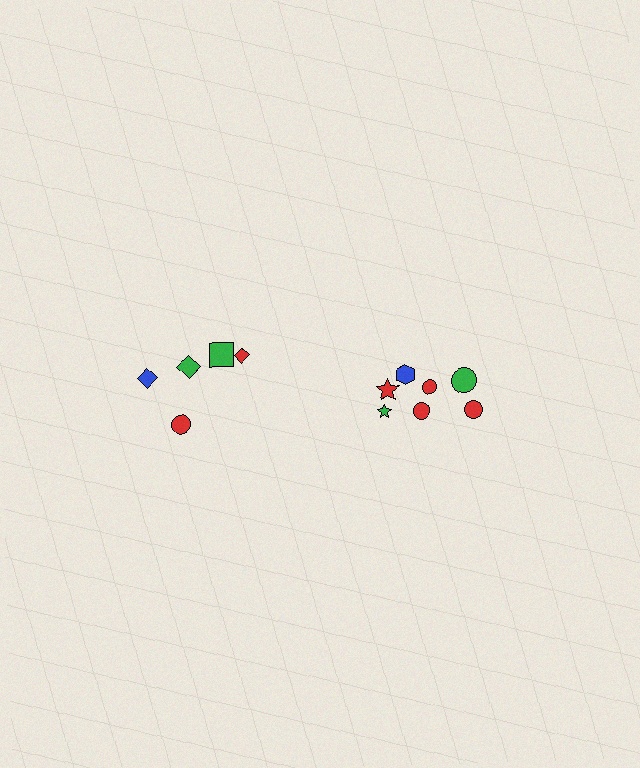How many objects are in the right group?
There are 7 objects.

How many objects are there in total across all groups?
There are 12 objects.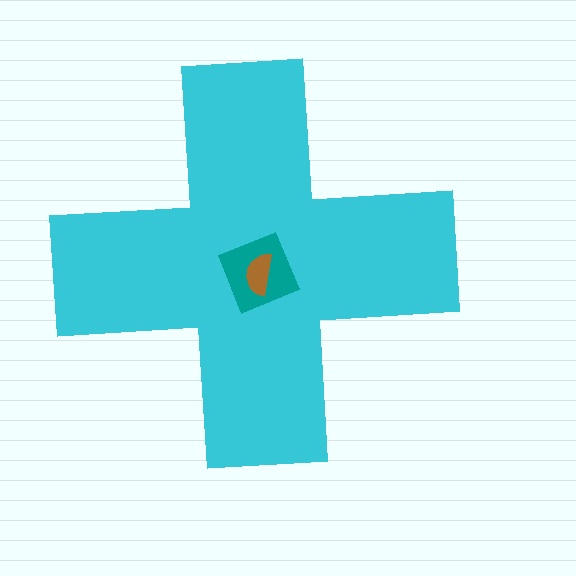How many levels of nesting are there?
3.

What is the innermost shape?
The brown semicircle.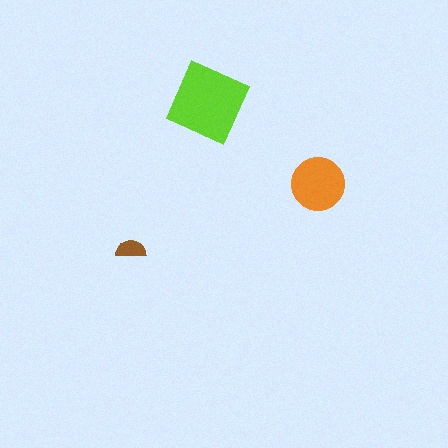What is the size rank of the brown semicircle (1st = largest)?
3rd.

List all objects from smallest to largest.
The brown semicircle, the orange circle, the lime diamond.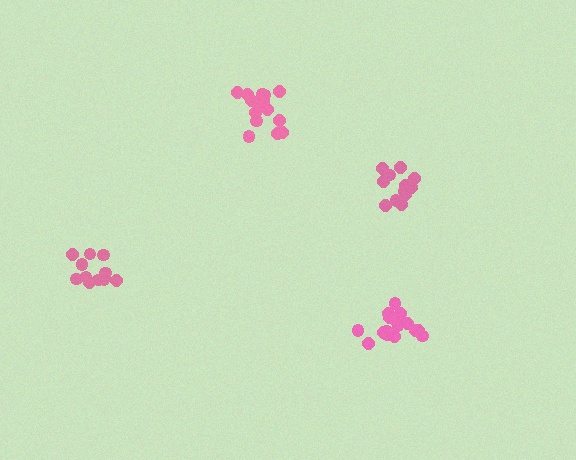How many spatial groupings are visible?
There are 4 spatial groupings.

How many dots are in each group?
Group 1: 18 dots, Group 2: 17 dots, Group 3: 12 dots, Group 4: 13 dots (60 total).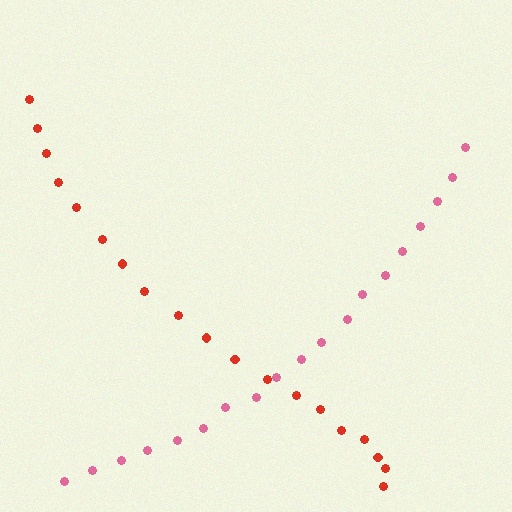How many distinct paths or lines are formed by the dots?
There are 2 distinct paths.